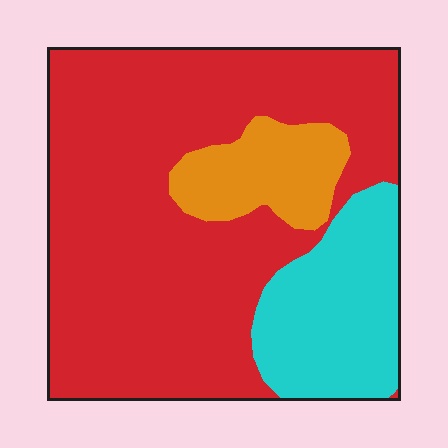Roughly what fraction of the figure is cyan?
Cyan covers 20% of the figure.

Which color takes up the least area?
Orange, at roughly 10%.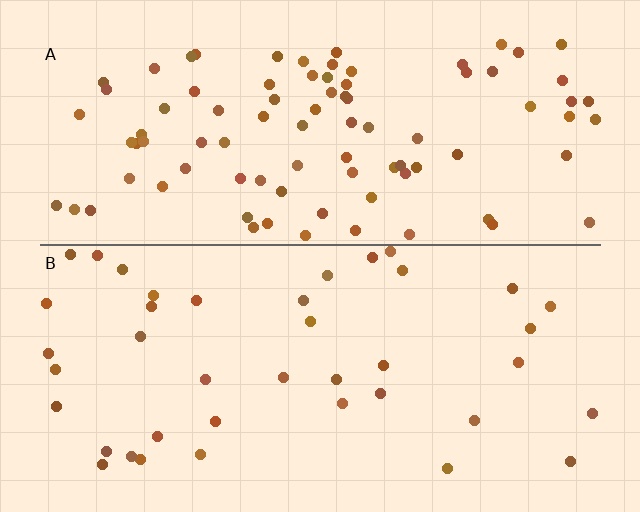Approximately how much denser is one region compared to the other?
Approximately 2.2× — region A over region B.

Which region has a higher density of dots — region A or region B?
A (the top).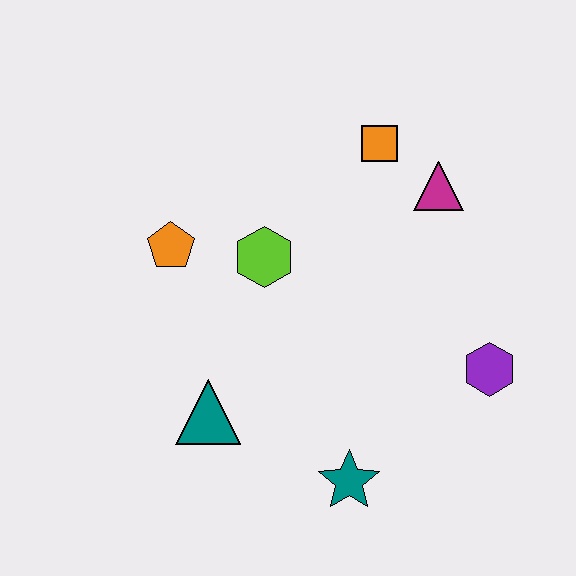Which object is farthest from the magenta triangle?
The teal triangle is farthest from the magenta triangle.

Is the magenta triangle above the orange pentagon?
Yes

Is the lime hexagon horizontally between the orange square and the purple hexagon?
No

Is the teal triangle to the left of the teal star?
Yes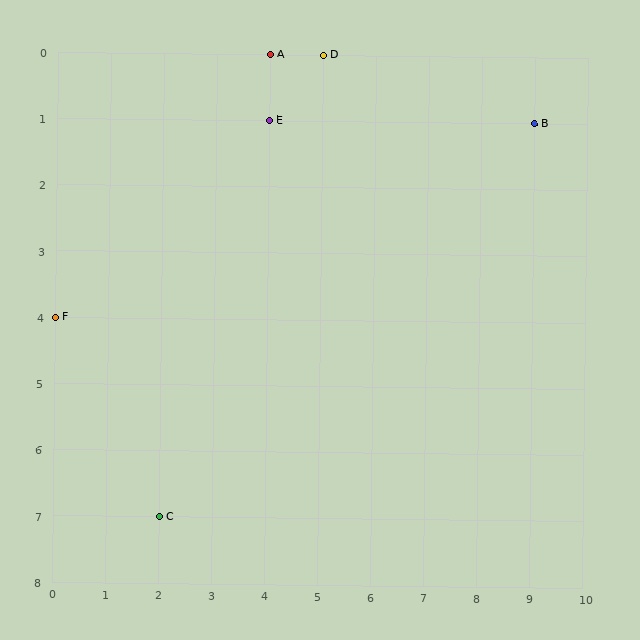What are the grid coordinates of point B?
Point B is at grid coordinates (9, 1).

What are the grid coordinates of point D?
Point D is at grid coordinates (5, 0).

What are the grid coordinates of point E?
Point E is at grid coordinates (4, 1).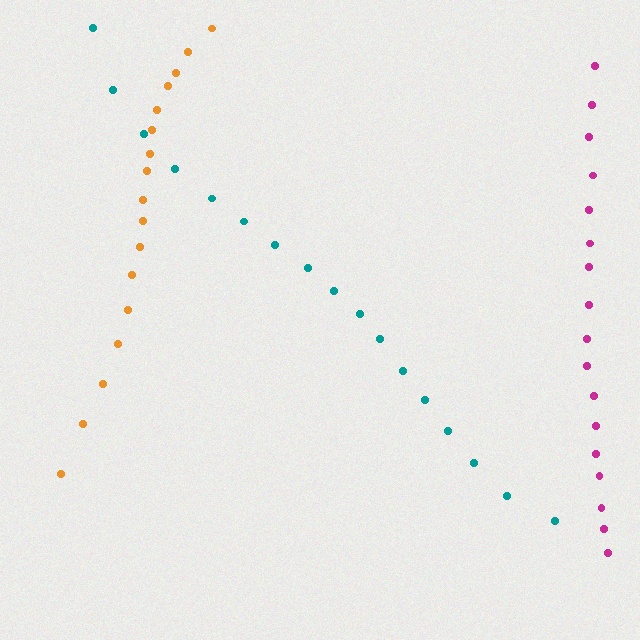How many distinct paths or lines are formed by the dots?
There are 3 distinct paths.